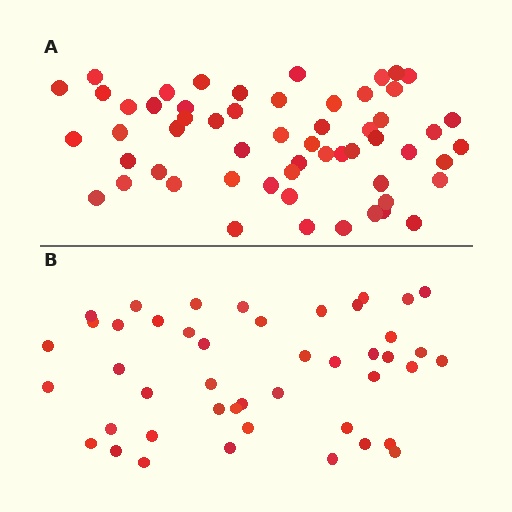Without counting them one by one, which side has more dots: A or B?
Region A (the top region) has more dots.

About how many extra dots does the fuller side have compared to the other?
Region A has roughly 12 or so more dots than region B.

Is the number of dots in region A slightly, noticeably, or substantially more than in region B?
Region A has noticeably more, but not dramatically so. The ratio is roughly 1.3 to 1.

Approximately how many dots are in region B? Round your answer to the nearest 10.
About 40 dots. (The exact count is 45, which rounds to 40.)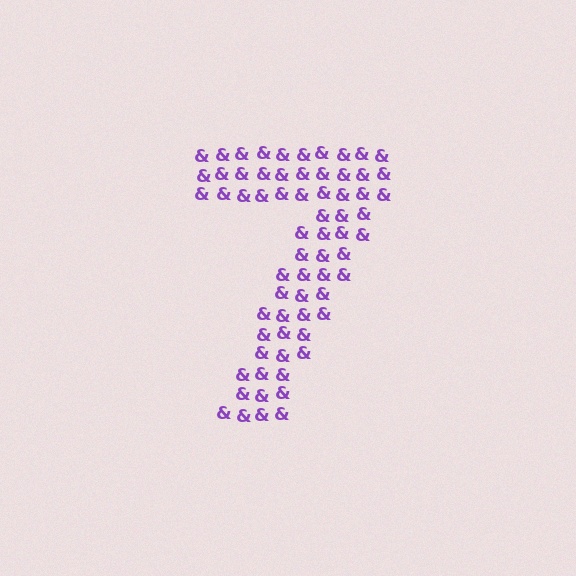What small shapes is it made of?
It is made of small ampersands.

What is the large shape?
The large shape is the digit 7.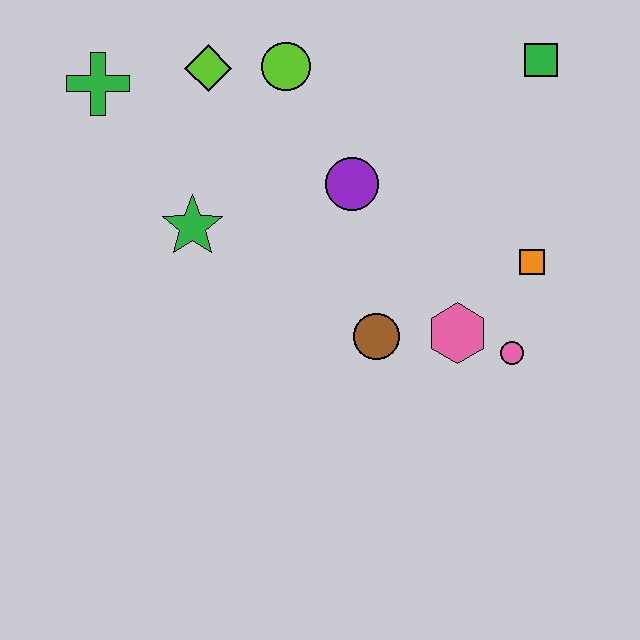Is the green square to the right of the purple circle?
Yes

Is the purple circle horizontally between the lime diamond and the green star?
No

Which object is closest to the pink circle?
The pink hexagon is closest to the pink circle.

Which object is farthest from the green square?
The green cross is farthest from the green square.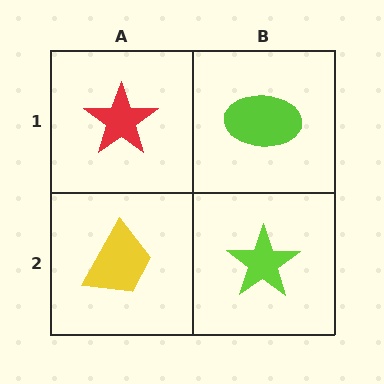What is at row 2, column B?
A lime star.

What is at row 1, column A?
A red star.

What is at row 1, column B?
A lime ellipse.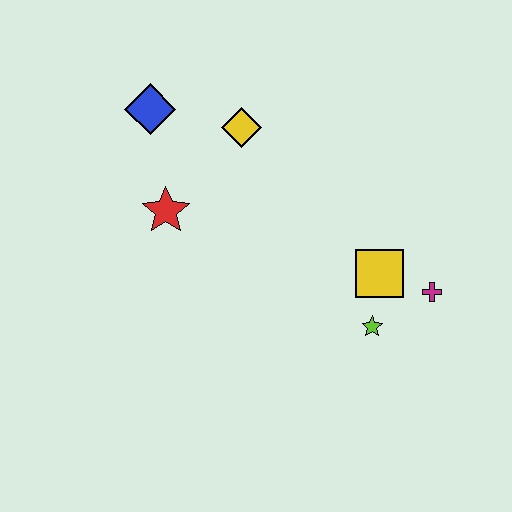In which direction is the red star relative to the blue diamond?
The red star is below the blue diamond.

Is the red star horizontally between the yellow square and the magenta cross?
No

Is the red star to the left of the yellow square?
Yes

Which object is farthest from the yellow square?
The blue diamond is farthest from the yellow square.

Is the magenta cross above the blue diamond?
No